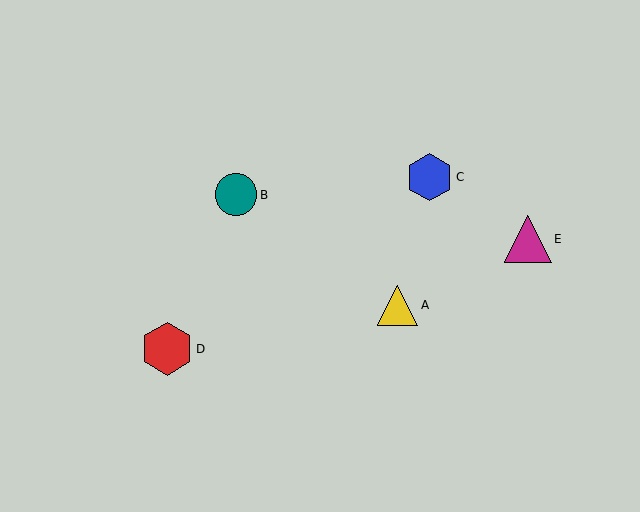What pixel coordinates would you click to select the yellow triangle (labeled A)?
Click at (398, 305) to select the yellow triangle A.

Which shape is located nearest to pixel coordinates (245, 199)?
The teal circle (labeled B) at (236, 195) is nearest to that location.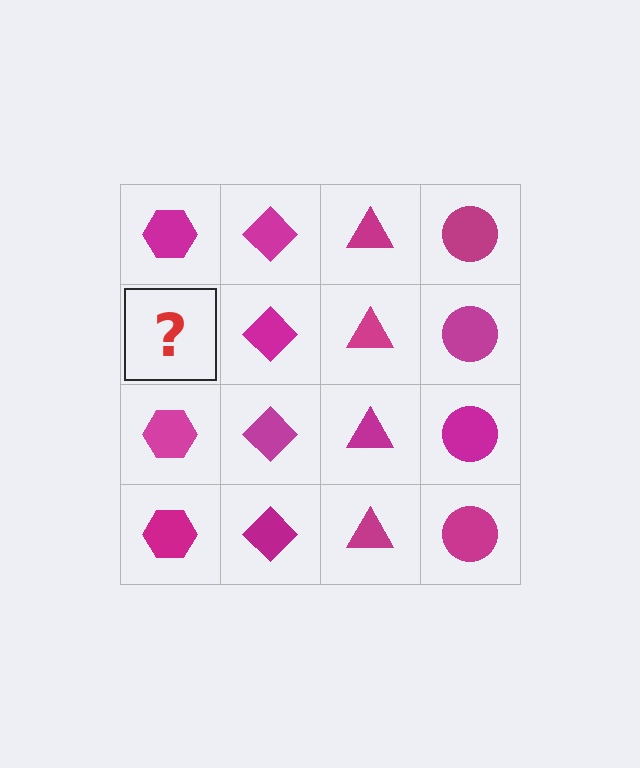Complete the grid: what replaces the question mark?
The question mark should be replaced with a magenta hexagon.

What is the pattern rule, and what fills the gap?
The rule is that each column has a consistent shape. The gap should be filled with a magenta hexagon.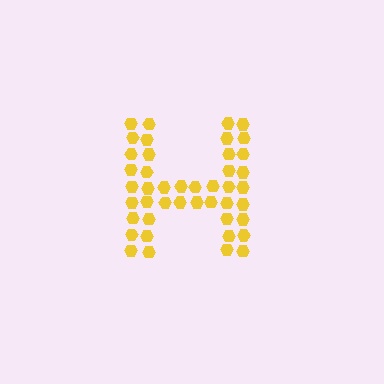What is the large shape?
The large shape is the letter H.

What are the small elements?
The small elements are hexagons.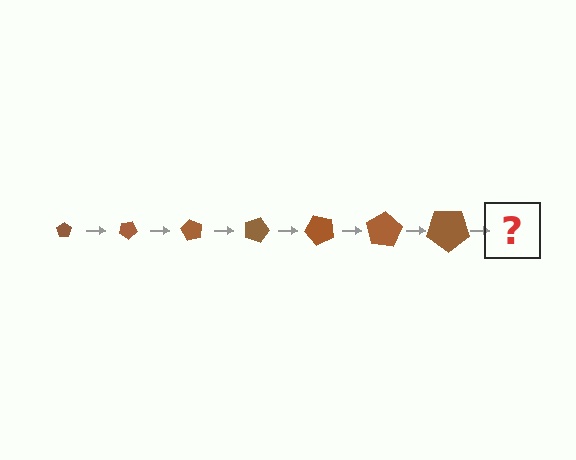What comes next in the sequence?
The next element should be a pentagon, larger than the previous one and rotated 210 degrees from the start.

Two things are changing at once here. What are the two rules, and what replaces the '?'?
The two rules are that the pentagon grows larger each step and it rotates 30 degrees each step. The '?' should be a pentagon, larger than the previous one and rotated 210 degrees from the start.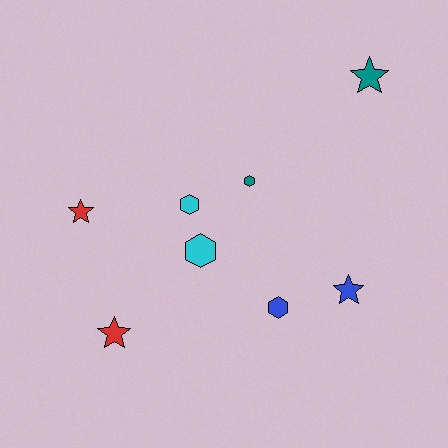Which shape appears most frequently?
Hexagon, with 4 objects.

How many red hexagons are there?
There are no red hexagons.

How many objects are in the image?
There are 8 objects.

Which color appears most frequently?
Cyan, with 2 objects.